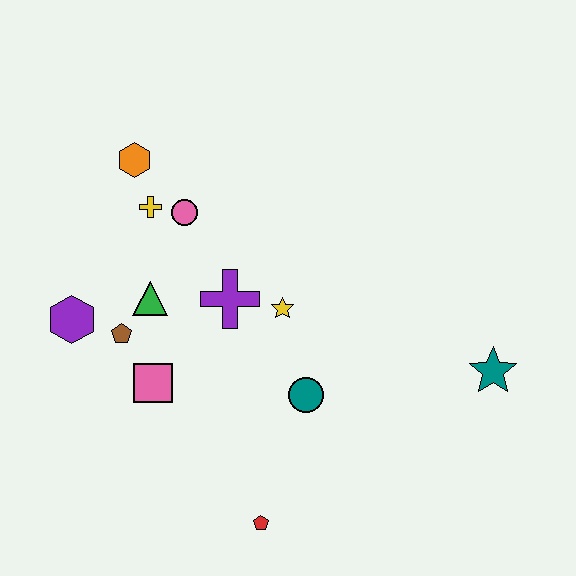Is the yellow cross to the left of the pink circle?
Yes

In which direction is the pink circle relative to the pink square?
The pink circle is above the pink square.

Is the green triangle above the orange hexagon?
No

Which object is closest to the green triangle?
The brown pentagon is closest to the green triangle.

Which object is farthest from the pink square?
The teal star is farthest from the pink square.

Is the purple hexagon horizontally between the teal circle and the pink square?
No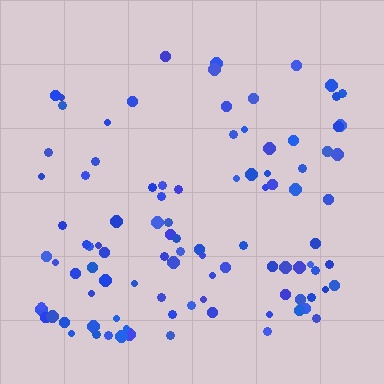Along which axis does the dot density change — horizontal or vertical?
Vertical.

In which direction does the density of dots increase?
From top to bottom, with the bottom side densest.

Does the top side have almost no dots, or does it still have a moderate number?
Still a moderate number, just noticeably fewer than the bottom.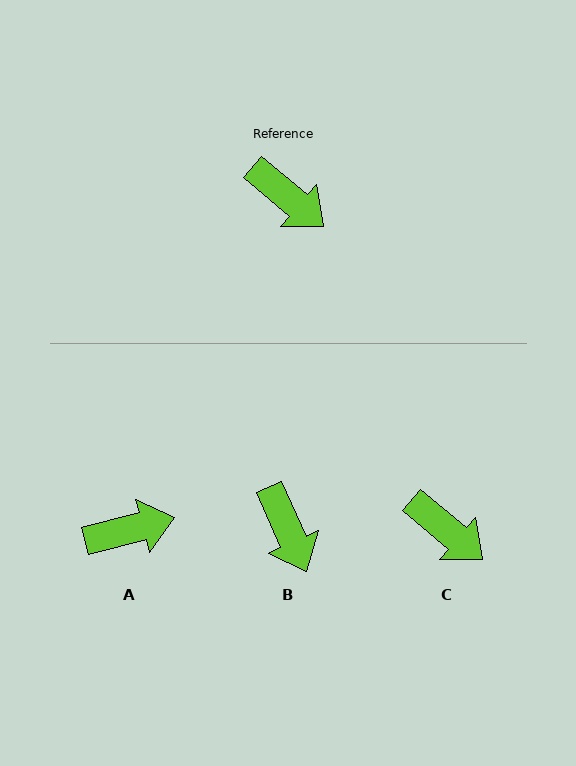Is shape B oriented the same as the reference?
No, it is off by about 26 degrees.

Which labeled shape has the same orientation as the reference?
C.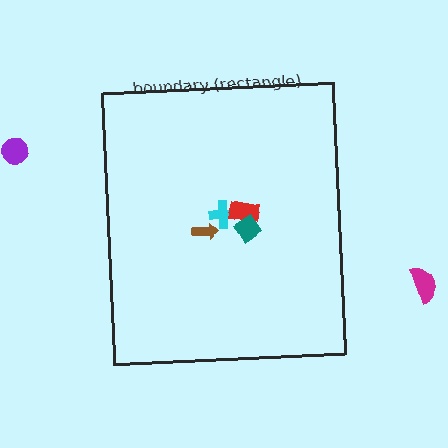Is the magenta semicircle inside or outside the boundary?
Outside.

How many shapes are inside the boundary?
4 inside, 2 outside.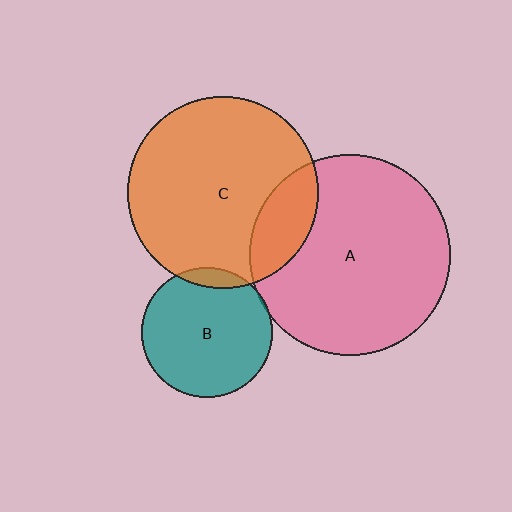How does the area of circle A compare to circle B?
Approximately 2.4 times.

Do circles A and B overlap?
Yes.